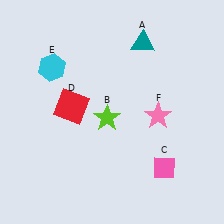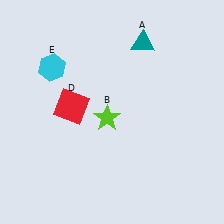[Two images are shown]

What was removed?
The pink diamond (C), the pink star (F) were removed in Image 2.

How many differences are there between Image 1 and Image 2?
There are 2 differences between the two images.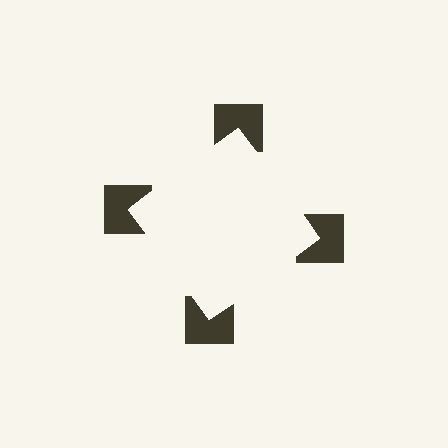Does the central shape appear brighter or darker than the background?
It typically appears slightly brighter than the background, even though no actual brightness change is drawn.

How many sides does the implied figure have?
4 sides.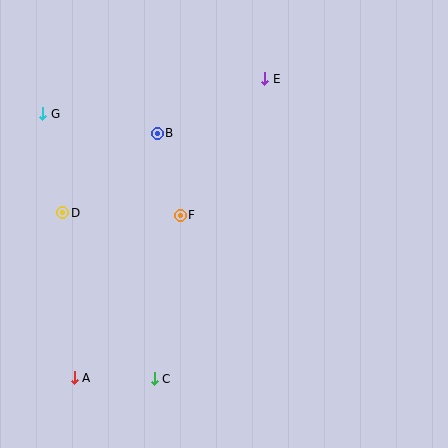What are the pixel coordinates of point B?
Point B is at (157, 133).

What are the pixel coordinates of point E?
Point E is at (265, 79).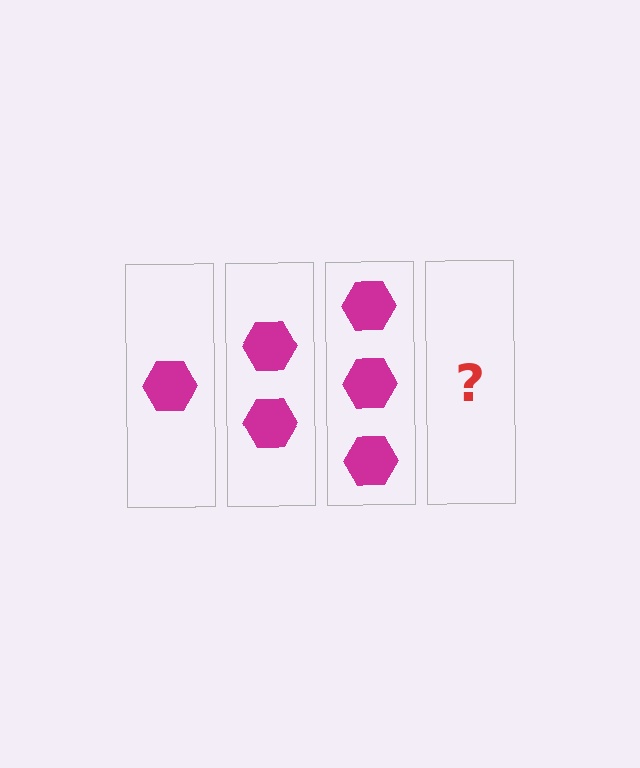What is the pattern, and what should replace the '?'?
The pattern is that each step adds one more hexagon. The '?' should be 4 hexagons.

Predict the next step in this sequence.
The next step is 4 hexagons.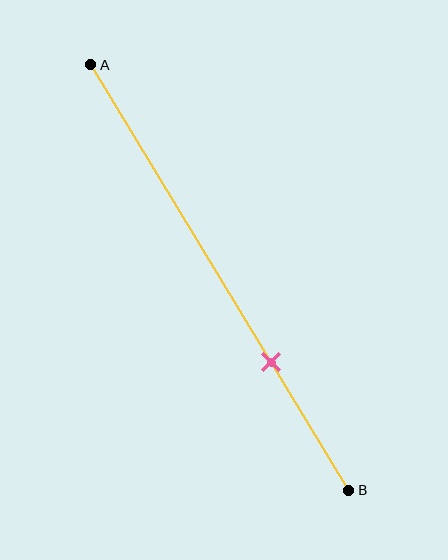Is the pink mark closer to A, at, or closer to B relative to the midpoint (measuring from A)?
The pink mark is closer to point B than the midpoint of segment AB.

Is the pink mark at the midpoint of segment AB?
No, the mark is at about 70% from A, not at the 50% midpoint.